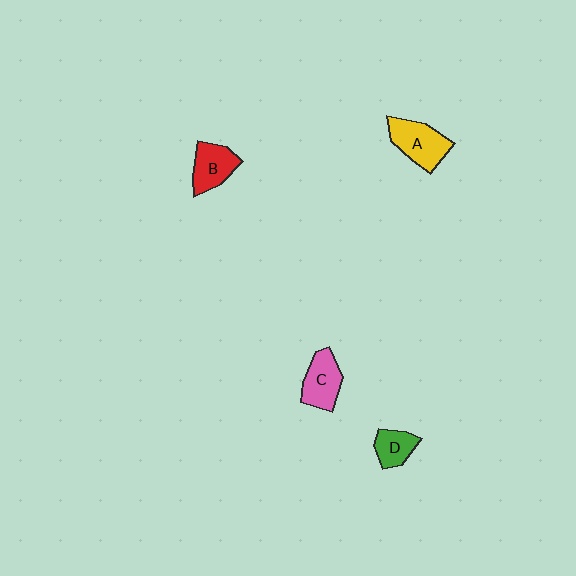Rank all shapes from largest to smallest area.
From largest to smallest: A (yellow), C (pink), B (red), D (green).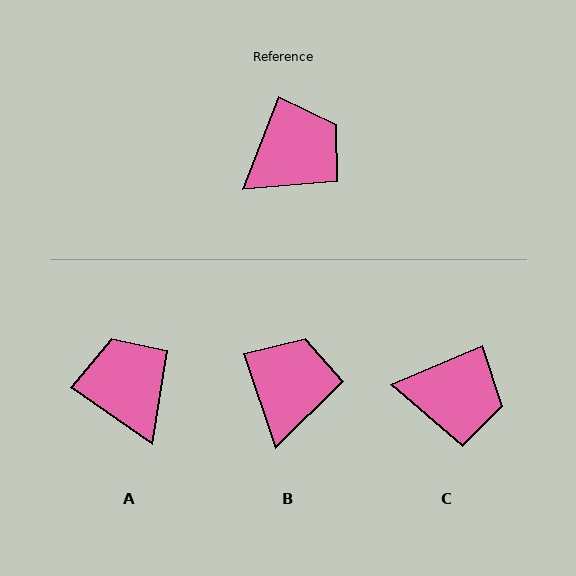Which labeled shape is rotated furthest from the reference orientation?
A, about 76 degrees away.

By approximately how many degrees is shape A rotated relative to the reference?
Approximately 76 degrees counter-clockwise.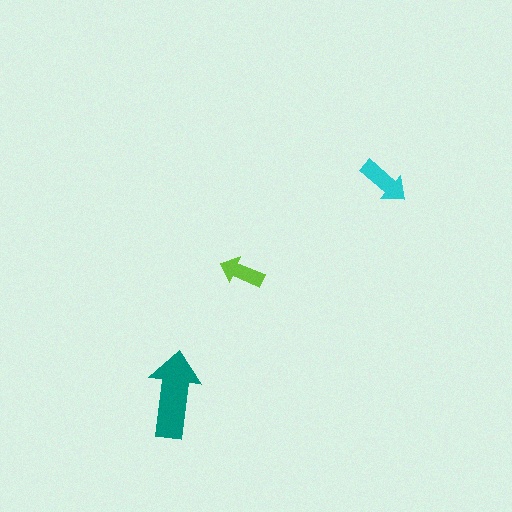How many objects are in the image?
There are 3 objects in the image.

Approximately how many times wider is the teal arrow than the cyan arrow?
About 1.5 times wider.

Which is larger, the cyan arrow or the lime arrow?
The cyan one.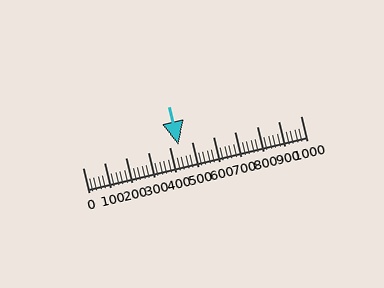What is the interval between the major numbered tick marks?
The major tick marks are spaced 100 units apart.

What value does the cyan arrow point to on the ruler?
The cyan arrow points to approximately 440.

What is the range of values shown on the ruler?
The ruler shows values from 0 to 1000.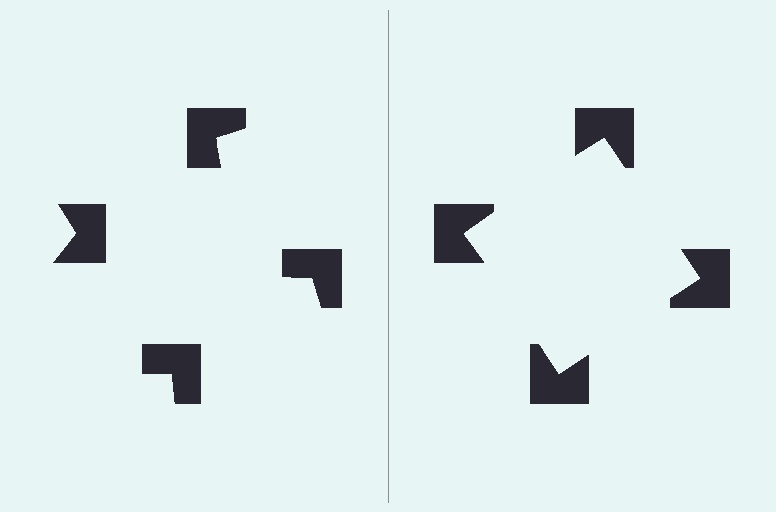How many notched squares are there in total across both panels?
8 — 4 on each side.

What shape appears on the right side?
An illusory square.